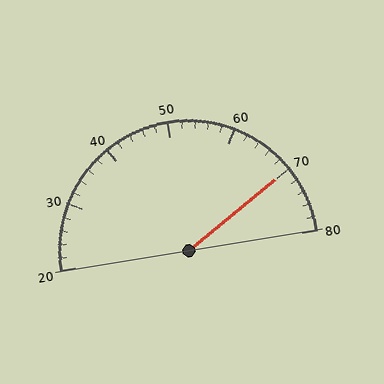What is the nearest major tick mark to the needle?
The nearest major tick mark is 70.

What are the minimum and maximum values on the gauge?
The gauge ranges from 20 to 80.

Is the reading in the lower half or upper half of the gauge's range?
The reading is in the upper half of the range (20 to 80).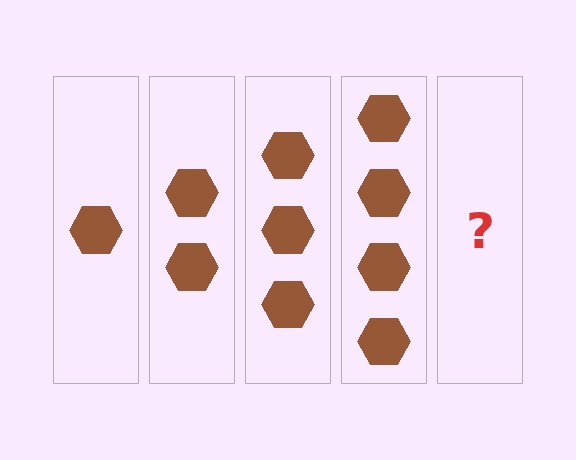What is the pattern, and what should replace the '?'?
The pattern is that each step adds one more hexagon. The '?' should be 5 hexagons.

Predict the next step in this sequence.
The next step is 5 hexagons.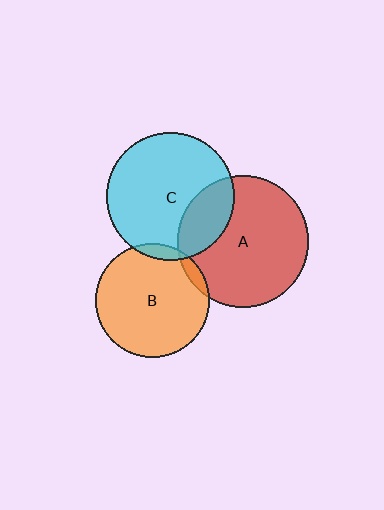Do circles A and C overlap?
Yes.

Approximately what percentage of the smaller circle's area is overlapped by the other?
Approximately 25%.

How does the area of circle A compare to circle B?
Approximately 1.3 times.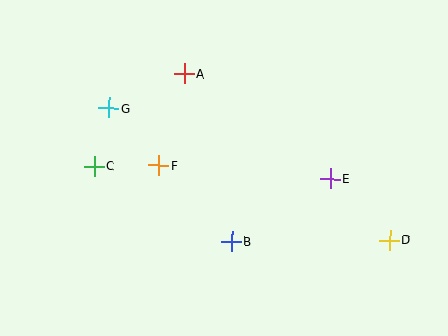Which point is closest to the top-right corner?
Point E is closest to the top-right corner.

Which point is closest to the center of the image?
Point F at (159, 165) is closest to the center.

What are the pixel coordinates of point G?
Point G is at (109, 108).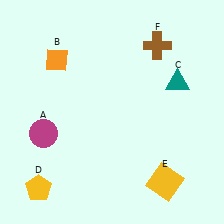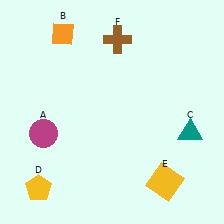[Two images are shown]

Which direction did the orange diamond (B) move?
The orange diamond (B) moved up.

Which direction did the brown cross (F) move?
The brown cross (F) moved left.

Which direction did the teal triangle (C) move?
The teal triangle (C) moved down.